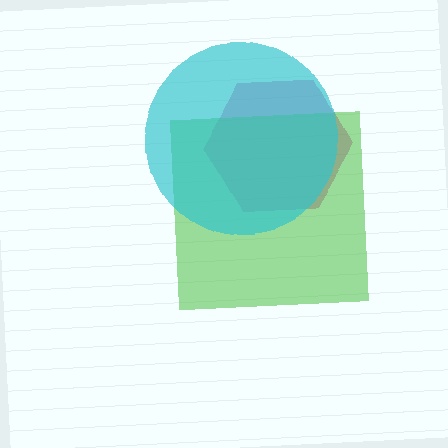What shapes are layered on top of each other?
The layered shapes are: a magenta hexagon, a green square, a cyan circle.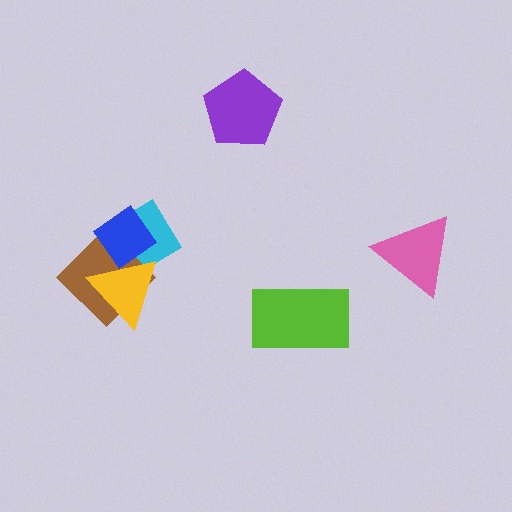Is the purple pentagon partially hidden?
No, no other shape covers it.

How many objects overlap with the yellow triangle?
3 objects overlap with the yellow triangle.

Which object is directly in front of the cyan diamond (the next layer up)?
The brown diamond is directly in front of the cyan diamond.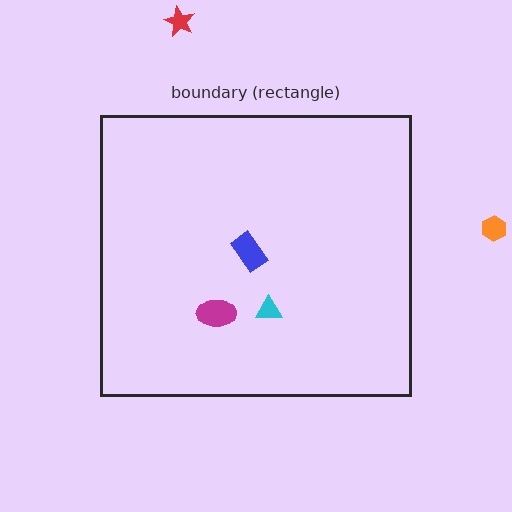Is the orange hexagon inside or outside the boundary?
Outside.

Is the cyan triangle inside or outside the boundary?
Inside.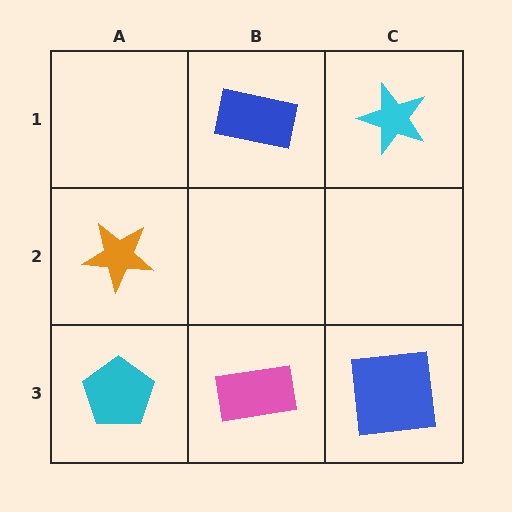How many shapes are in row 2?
1 shape.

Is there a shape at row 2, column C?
No, that cell is empty.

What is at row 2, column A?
An orange star.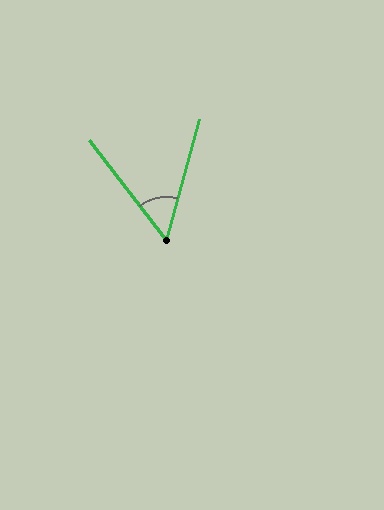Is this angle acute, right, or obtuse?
It is acute.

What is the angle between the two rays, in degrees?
Approximately 53 degrees.